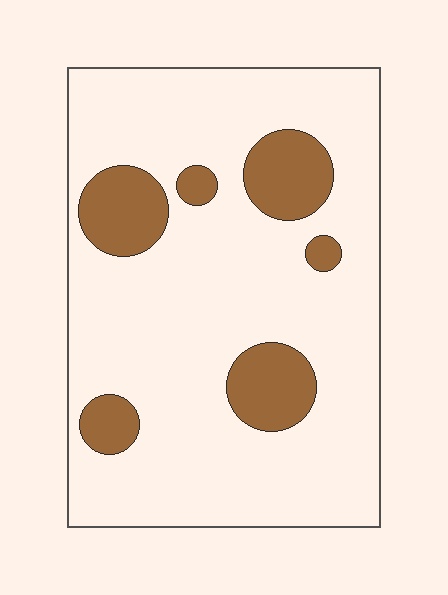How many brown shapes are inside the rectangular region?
6.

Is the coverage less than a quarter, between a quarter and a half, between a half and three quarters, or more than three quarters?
Less than a quarter.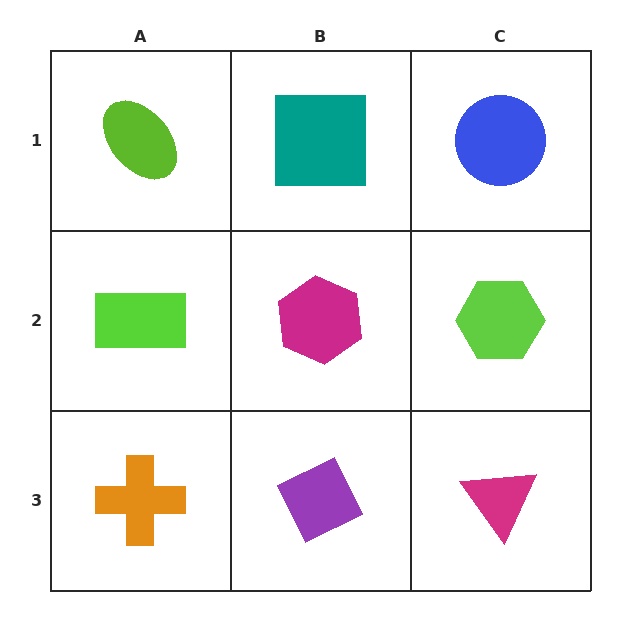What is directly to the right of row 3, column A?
A purple diamond.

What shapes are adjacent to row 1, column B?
A magenta hexagon (row 2, column B), a lime ellipse (row 1, column A), a blue circle (row 1, column C).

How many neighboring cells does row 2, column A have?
3.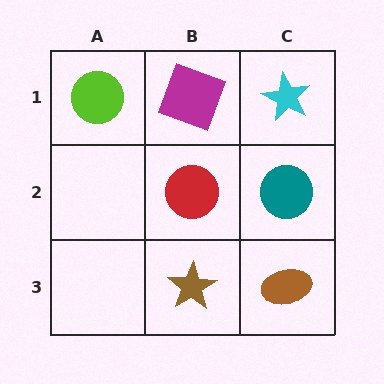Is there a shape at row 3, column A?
No, that cell is empty.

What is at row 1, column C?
A cyan star.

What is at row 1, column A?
A lime circle.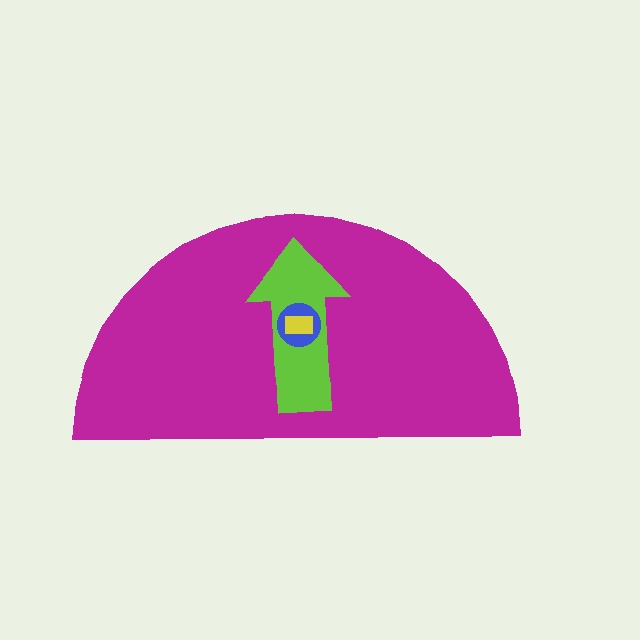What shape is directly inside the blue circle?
The yellow rectangle.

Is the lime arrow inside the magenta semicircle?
Yes.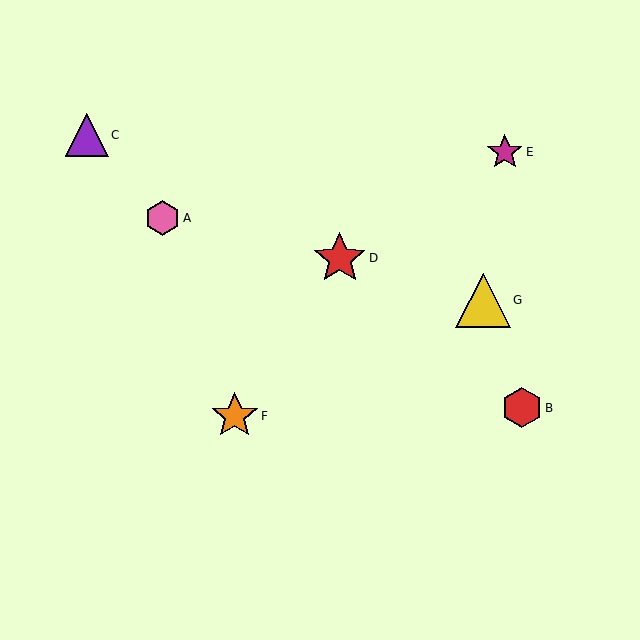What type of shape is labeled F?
Shape F is an orange star.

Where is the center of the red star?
The center of the red star is at (340, 258).